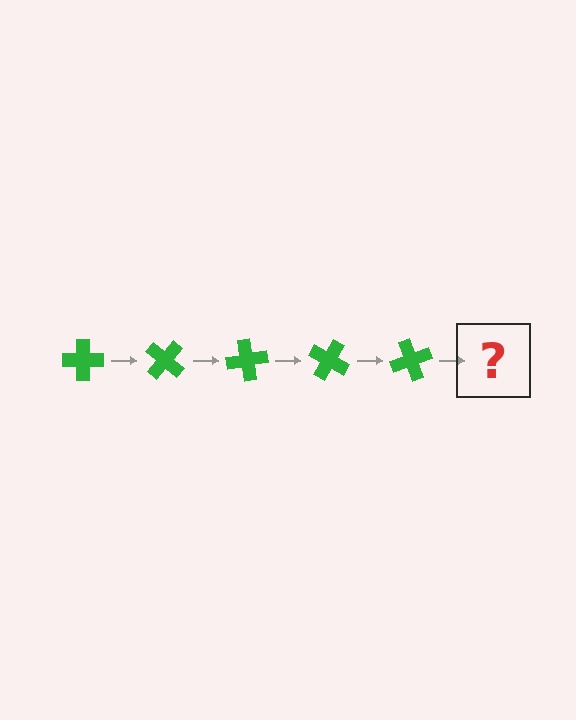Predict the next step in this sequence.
The next step is a green cross rotated 200 degrees.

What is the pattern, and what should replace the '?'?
The pattern is that the cross rotates 40 degrees each step. The '?' should be a green cross rotated 200 degrees.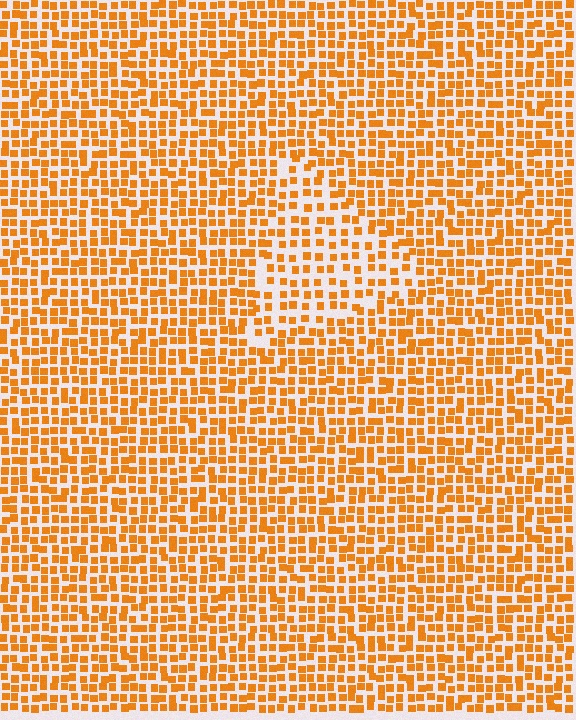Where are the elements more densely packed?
The elements are more densely packed outside the triangle boundary.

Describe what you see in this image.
The image contains small orange elements arranged at two different densities. A triangle-shaped region is visible where the elements are less densely packed than the surrounding area.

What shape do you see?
I see a triangle.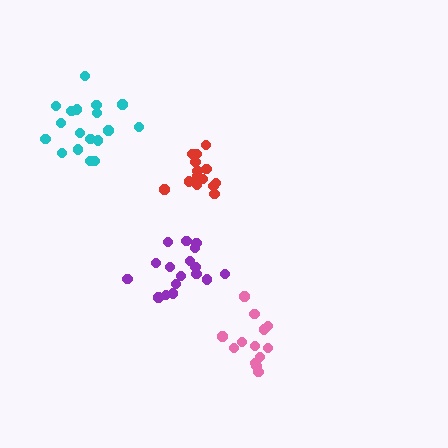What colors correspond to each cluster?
The clusters are colored: purple, red, pink, cyan.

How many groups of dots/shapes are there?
There are 4 groups.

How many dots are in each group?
Group 1: 17 dots, Group 2: 14 dots, Group 3: 13 dots, Group 4: 18 dots (62 total).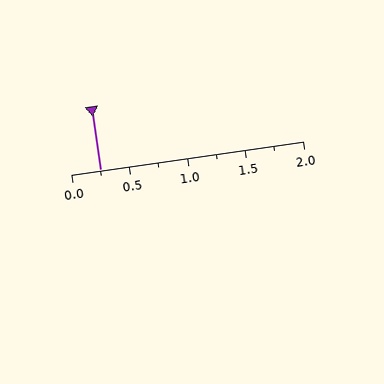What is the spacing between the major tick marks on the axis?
The major ticks are spaced 0.5 apart.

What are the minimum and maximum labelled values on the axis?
The axis runs from 0.0 to 2.0.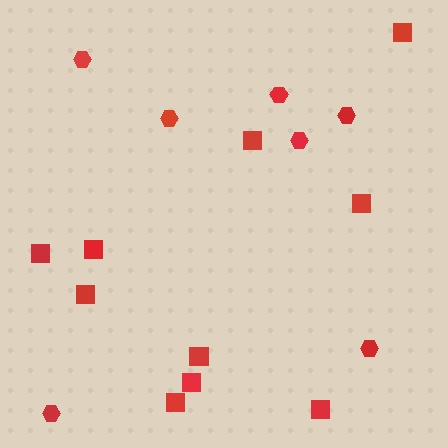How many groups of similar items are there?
There are 2 groups: one group of hexagons (7) and one group of squares (10).